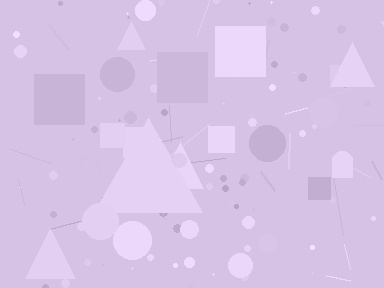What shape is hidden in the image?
A triangle is hidden in the image.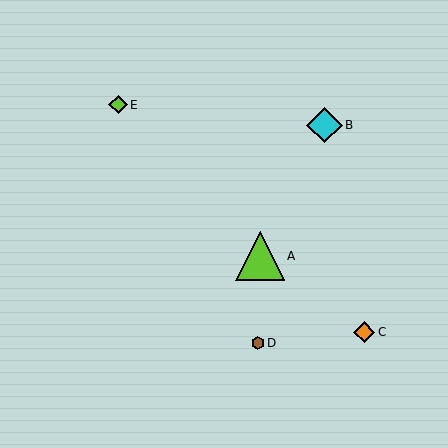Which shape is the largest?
The lime triangle (labeled A) is the largest.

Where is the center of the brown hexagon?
The center of the brown hexagon is at (258, 343).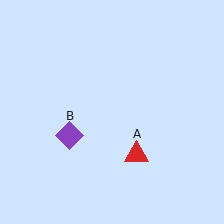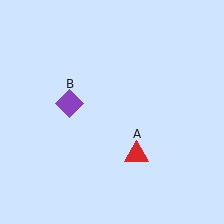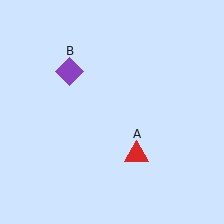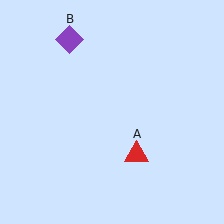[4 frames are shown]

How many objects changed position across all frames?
1 object changed position: purple diamond (object B).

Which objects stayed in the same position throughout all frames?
Red triangle (object A) remained stationary.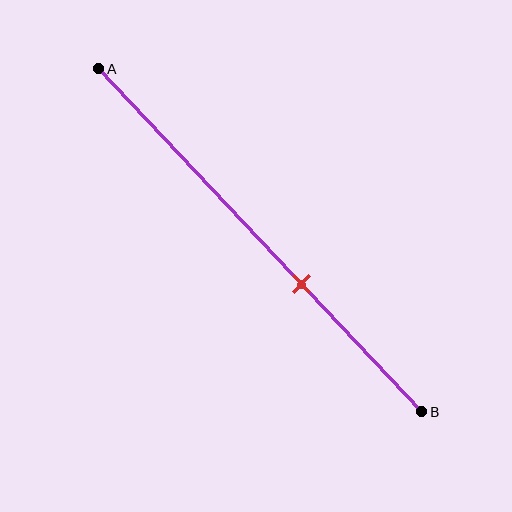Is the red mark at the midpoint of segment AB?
No, the mark is at about 65% from A, not at the 50% midpoint.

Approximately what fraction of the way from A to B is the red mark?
The red mark is approximately 65% of the way from A to B.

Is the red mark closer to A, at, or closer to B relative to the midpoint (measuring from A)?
The red mark is closer to point B than the midpoint of segment AB.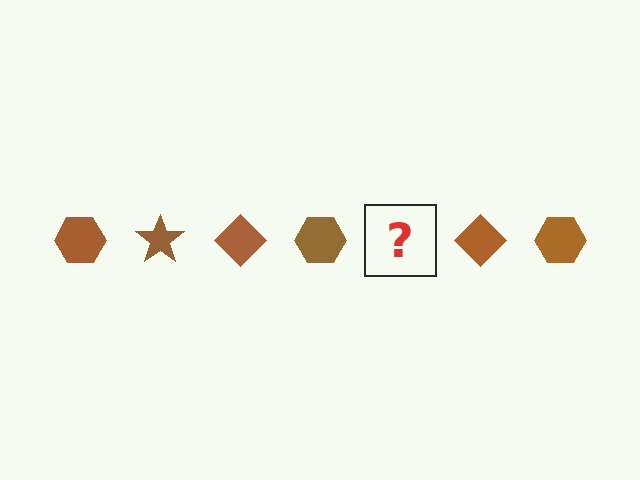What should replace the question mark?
The question mark should be replaced with a brown star.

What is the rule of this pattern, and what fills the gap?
The rule is that the pattern cycles through hexagon, star, diamond shapes in brown. The gap should be filled with a brown star.